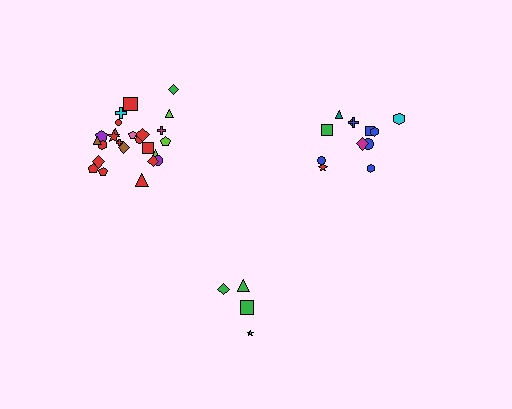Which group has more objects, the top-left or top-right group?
The top-left group.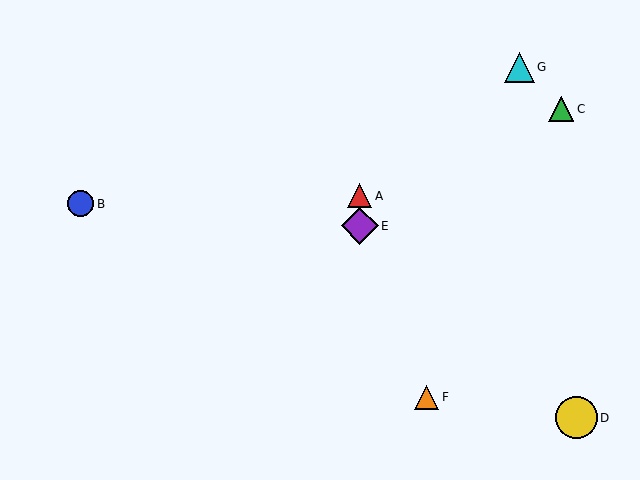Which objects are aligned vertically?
Objects A, E are aligned vertically.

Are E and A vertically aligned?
Yes, both are at x≈360.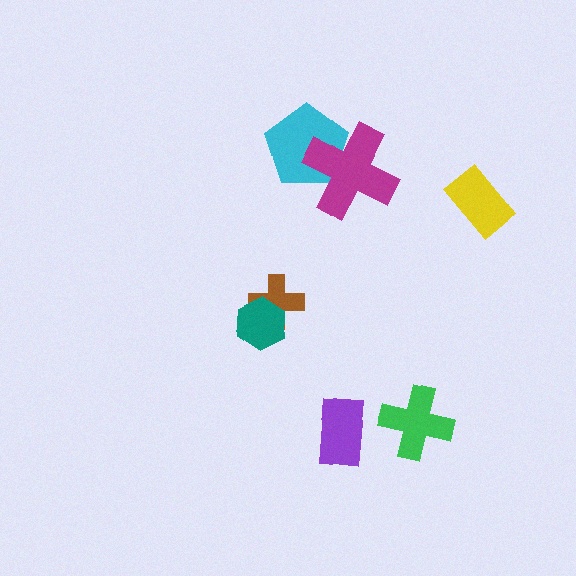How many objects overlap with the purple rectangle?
0 objects overlap with the purple rectangle.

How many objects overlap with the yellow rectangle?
0 objects overlap with the yellow rectangle.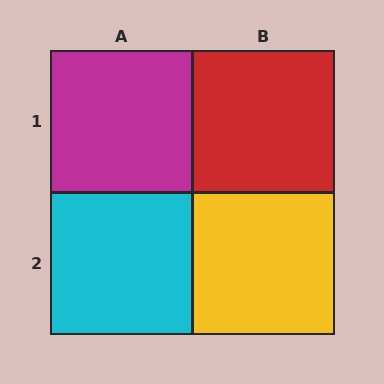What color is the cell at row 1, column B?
Red.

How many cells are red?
1 cell is red.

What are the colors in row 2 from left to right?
Cyan, yellow.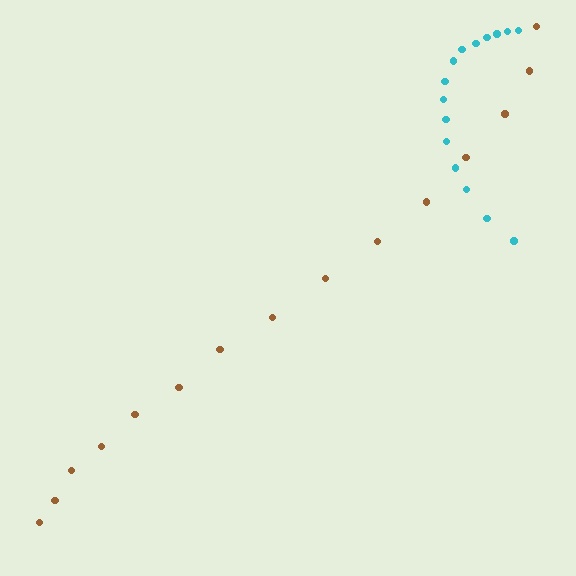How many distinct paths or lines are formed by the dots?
There are 2 distinct paths.